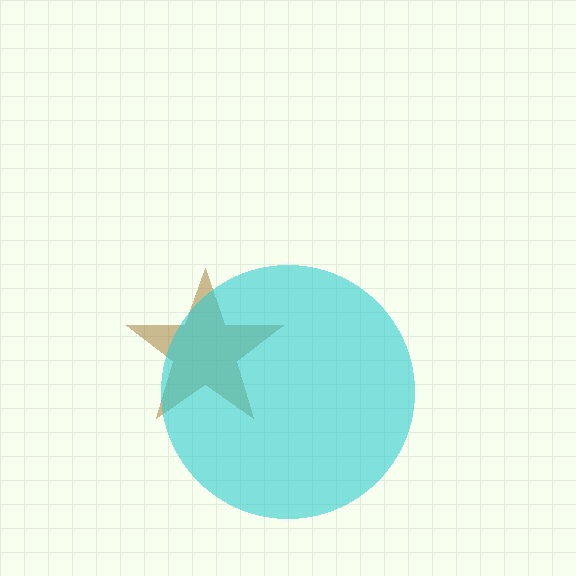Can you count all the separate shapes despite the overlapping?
Yes, there are 2 separate shapes.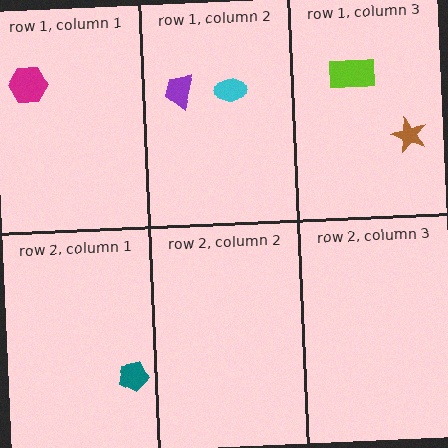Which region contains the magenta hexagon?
The row 1, column 1 region.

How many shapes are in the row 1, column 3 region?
2.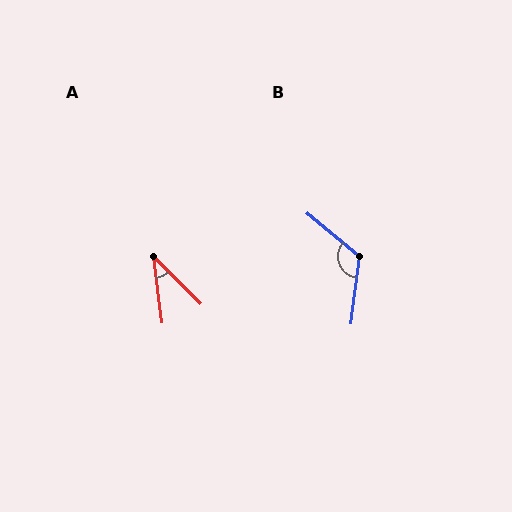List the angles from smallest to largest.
A (38°), B (122°).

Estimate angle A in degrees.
Approximately 38 degrees.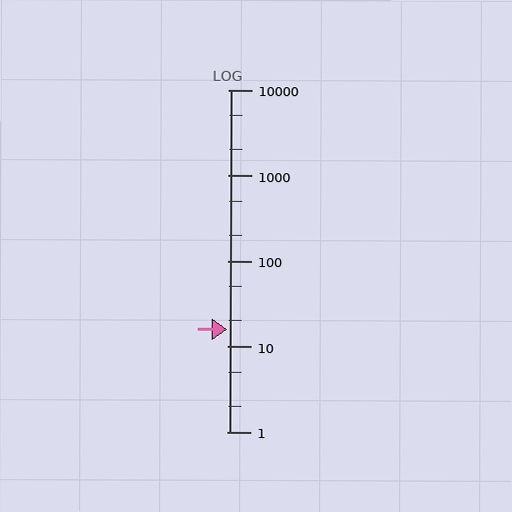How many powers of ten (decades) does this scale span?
The scale spans 4 decades, from 1 to 10000.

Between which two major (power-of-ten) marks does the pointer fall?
The pointer is between 10 and 100.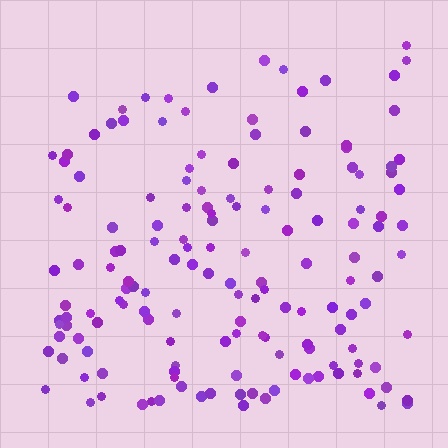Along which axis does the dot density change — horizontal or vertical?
Vertical.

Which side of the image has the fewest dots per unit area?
The top.